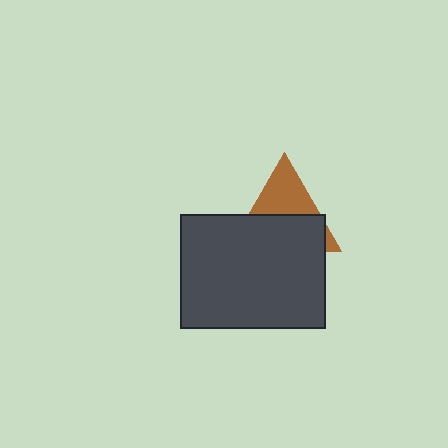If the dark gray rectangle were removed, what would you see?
You would see the complete brown triangle.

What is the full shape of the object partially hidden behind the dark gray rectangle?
The partially hidden object is a brown triangle.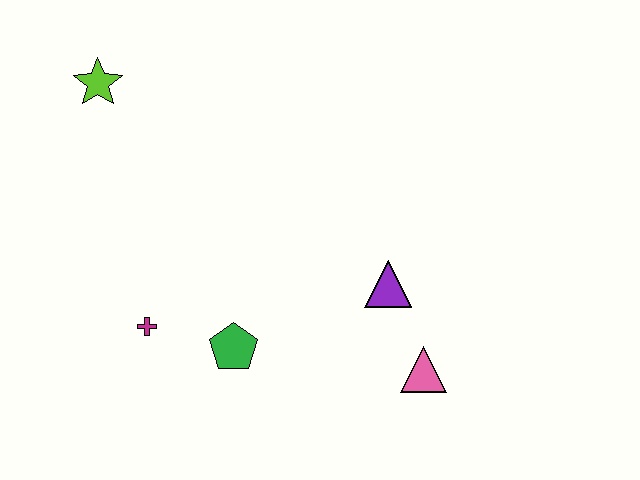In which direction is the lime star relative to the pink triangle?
The lime star is to the left of the pink triangle.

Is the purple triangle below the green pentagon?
No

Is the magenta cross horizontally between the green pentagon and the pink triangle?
No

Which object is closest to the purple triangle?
The pink triangle is closest to the purple triangle.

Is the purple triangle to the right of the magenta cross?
Yes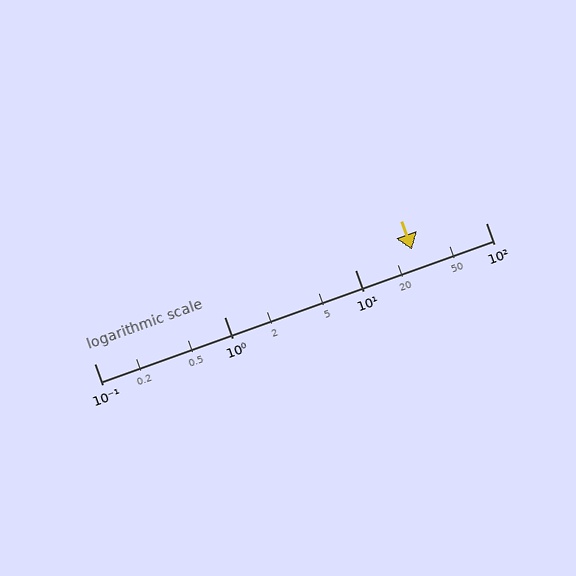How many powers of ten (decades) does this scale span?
The scale spans 3 decades, from 0.1 to 100.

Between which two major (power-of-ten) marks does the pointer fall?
The pointer is between 10 and 100.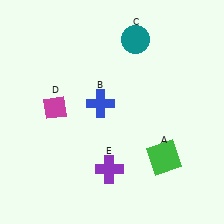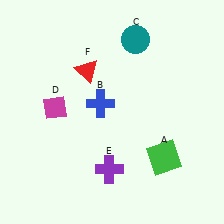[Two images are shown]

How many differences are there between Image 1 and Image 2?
There is 1 difference between the two images.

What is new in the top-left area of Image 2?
A red triangle (F) was added in the top-left area of Image 2.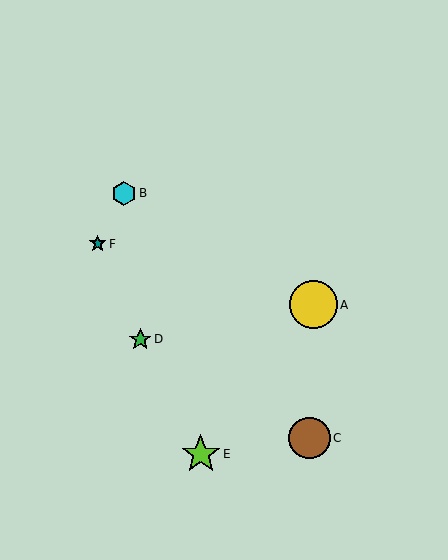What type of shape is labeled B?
Shape B is a cyan hexagon.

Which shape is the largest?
The yellow circle (labeled A) is the largest.